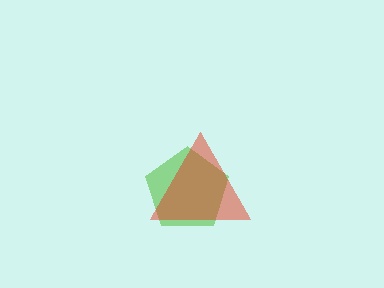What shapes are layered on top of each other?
The layered shapes are: a lime pentagon, a red triangle.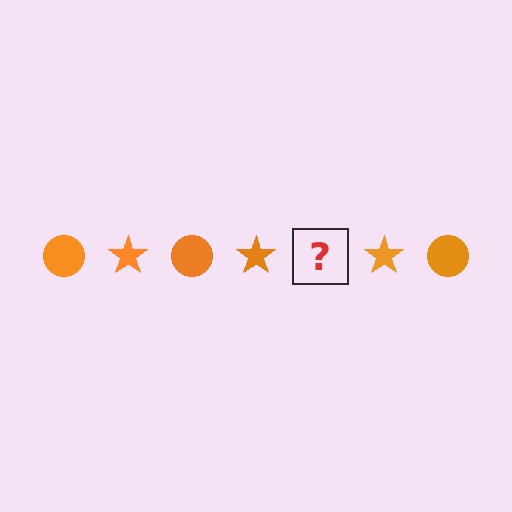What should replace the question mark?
The question mark should be replaced with an orange circle.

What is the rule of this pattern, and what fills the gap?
The rule is that the pattern cycles through circle, star shapes in orange. The gap should be filled with an orange circle.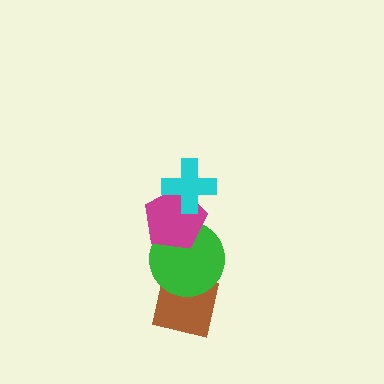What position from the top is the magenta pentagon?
The magenta pentagon is 2nd from the top.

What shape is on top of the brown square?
The green circle is on top of the brown square.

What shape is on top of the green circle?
The magenta pentagon is on top of the green circle.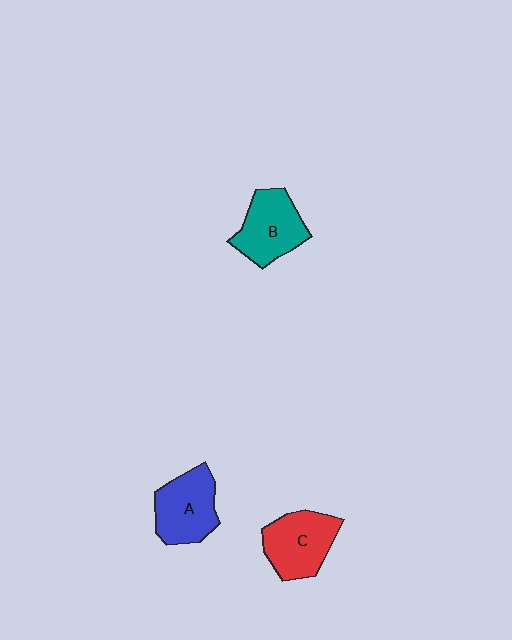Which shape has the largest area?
Shape C (red).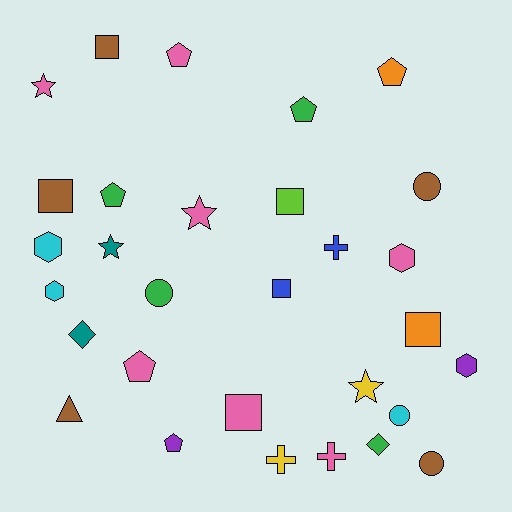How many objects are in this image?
There are 30 objects.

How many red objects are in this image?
There are no red objects.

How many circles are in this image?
There are 4 circles.